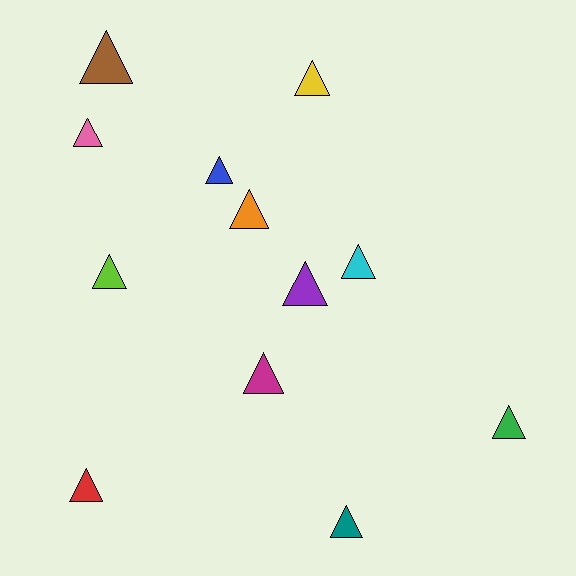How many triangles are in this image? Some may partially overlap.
There are 12 triangles.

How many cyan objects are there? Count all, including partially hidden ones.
There is 1 cyan object.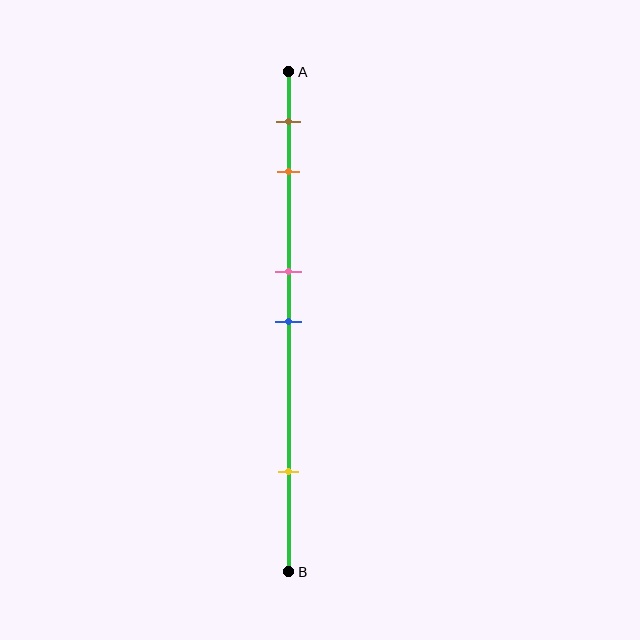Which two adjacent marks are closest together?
The pink and blue marks are the closest adjacent pair.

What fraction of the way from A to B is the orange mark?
The orange mark is approximately 20% (0.2) of the way from A to B.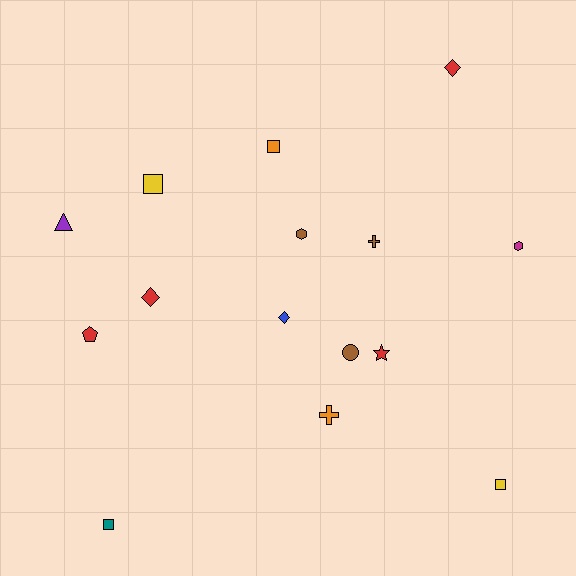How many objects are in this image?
There are 15 objects.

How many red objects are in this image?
There are 4 red objects.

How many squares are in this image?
There are 4 squares.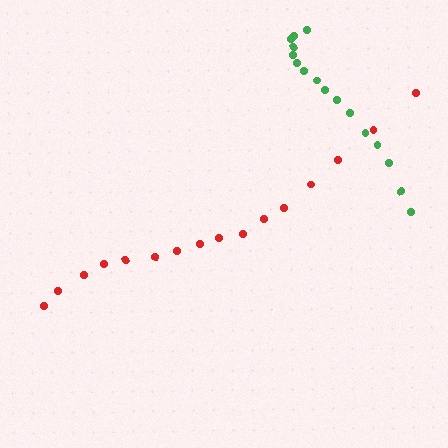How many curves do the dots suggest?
There are 2 distinct paths.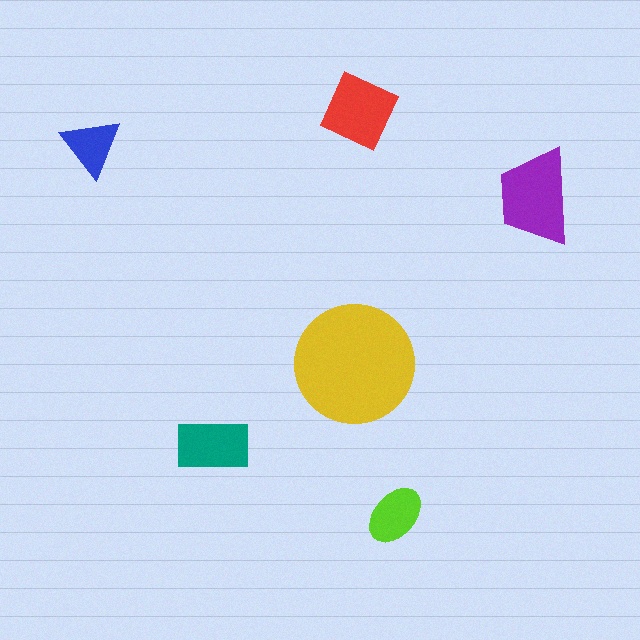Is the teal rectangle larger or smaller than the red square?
Smaller.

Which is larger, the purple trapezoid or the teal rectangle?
The purple trapezoid.